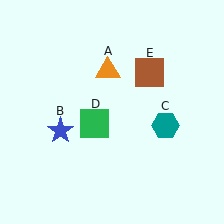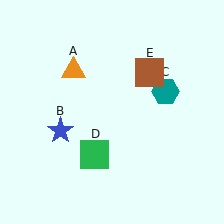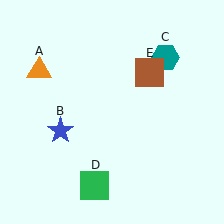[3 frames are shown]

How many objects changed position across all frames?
3 objects changed position: orange triangle (object A), teal hexagon (object C), green square (object D).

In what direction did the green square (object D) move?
The green square (object D) moved down.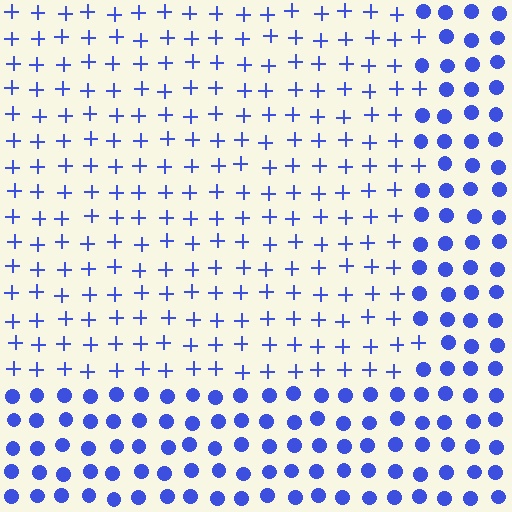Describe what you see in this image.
The image is filled with small blue elements arranged in a uniform grid. A rectangle-shaped region contains plus signs, while the surrounding area contains circles. The boundary is defined purely by the change in element shape.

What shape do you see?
I see a rectangle.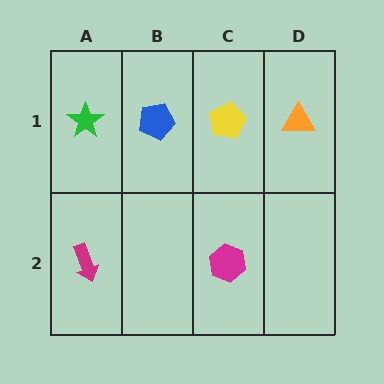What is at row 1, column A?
A green star.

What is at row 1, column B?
A blue pentagon.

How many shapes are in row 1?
4 shapes.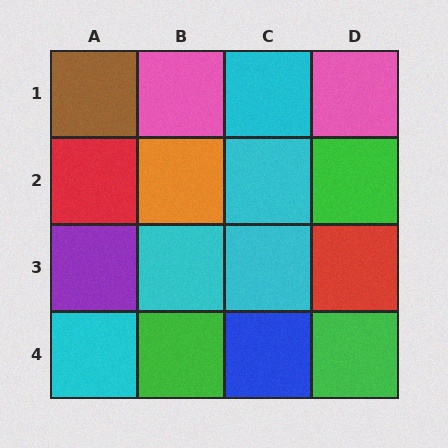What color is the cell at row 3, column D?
Red.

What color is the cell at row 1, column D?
Pink.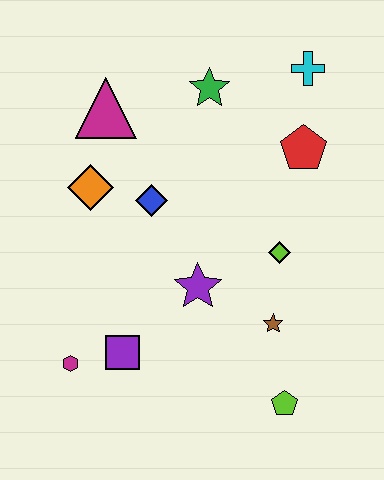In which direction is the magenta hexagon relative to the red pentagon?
The magenta hexagon is to the left of the red pentagon.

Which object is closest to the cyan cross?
The red pentagon is closest to the cyan cross.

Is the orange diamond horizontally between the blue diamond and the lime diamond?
No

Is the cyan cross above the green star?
Yes